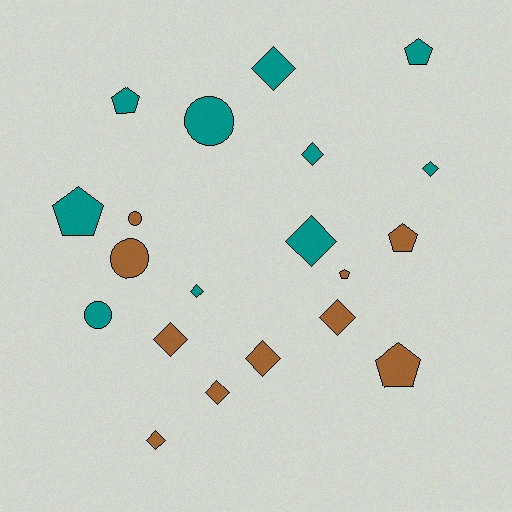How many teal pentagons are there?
There are 3 teal pentagons.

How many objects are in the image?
There are 20 objects.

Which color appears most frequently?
Brown, with 10 objects.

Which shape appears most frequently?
Diamond, with 10 objects.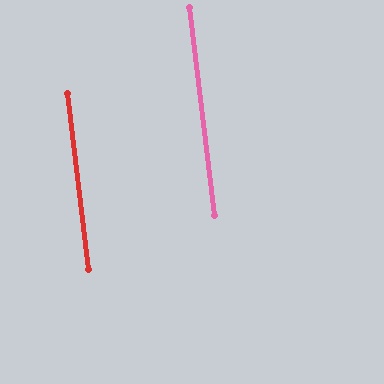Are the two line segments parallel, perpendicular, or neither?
Parallel — their directions differ by only 0.1°.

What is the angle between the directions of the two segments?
Approximately 0 degrees.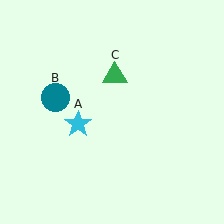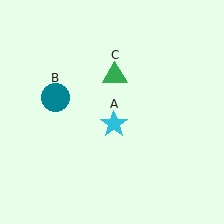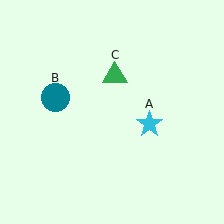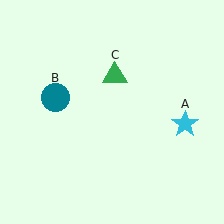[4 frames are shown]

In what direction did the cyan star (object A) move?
The cyan star (object A) moved right.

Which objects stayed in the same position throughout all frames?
Teal circle (object B) and green triangle (object C) remained stationary.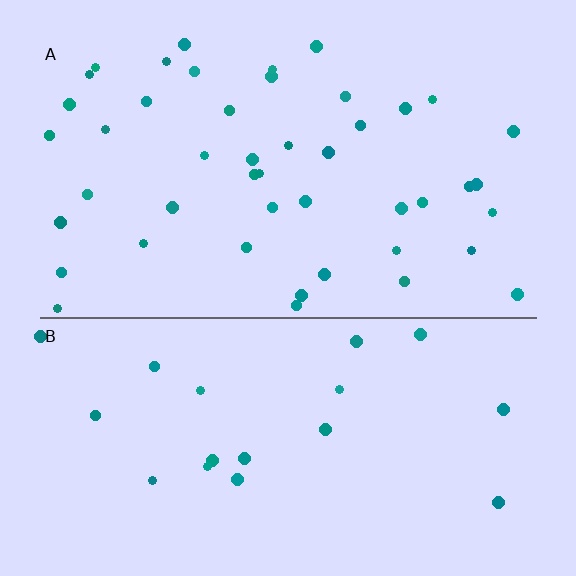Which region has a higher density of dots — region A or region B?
A (the top).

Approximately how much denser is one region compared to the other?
Approximately 2.4× — region A over region B.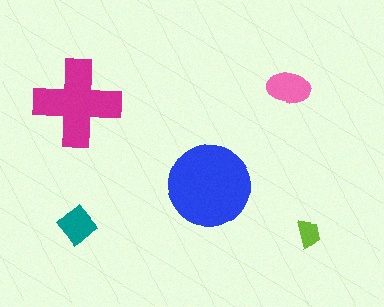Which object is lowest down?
The teal diamond is bottommost.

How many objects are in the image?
There are 5 objects in the image.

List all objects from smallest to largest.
The lime trapezoid, the teal diamond, the pink ellipse, the magenta cross, the blue circle.